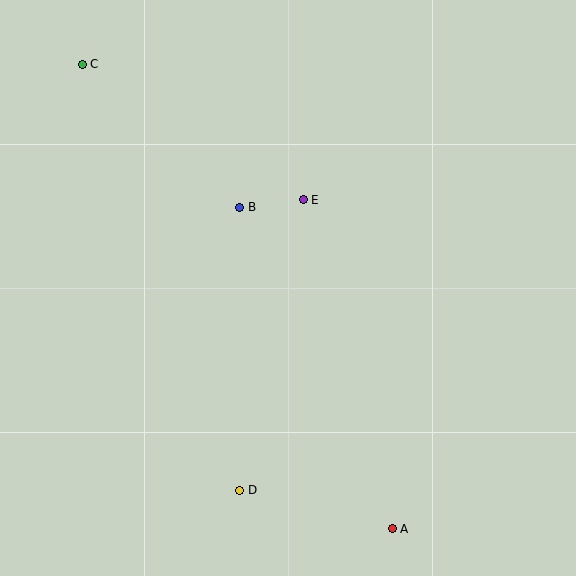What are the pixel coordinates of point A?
Point A is at (392, 529).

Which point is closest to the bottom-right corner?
Point A is closest to the bottom-right corner.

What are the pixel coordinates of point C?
Point C is at (82, 64).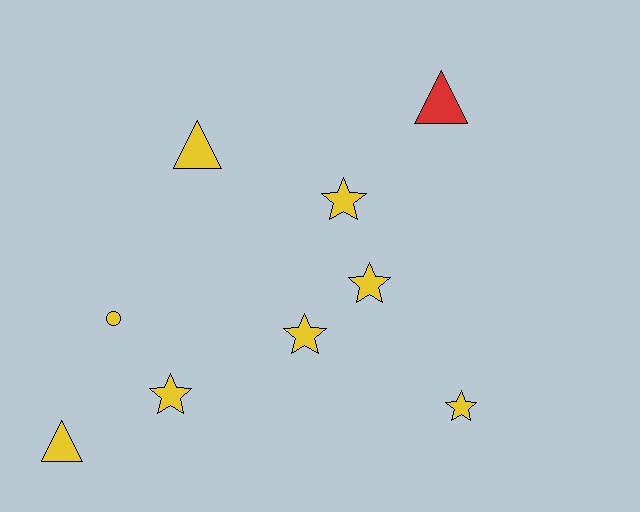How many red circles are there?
There are no red circles.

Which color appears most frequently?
Yellow, with 8 objects.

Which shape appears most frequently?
Star, with 5 objects.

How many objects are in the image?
There are 9 objects.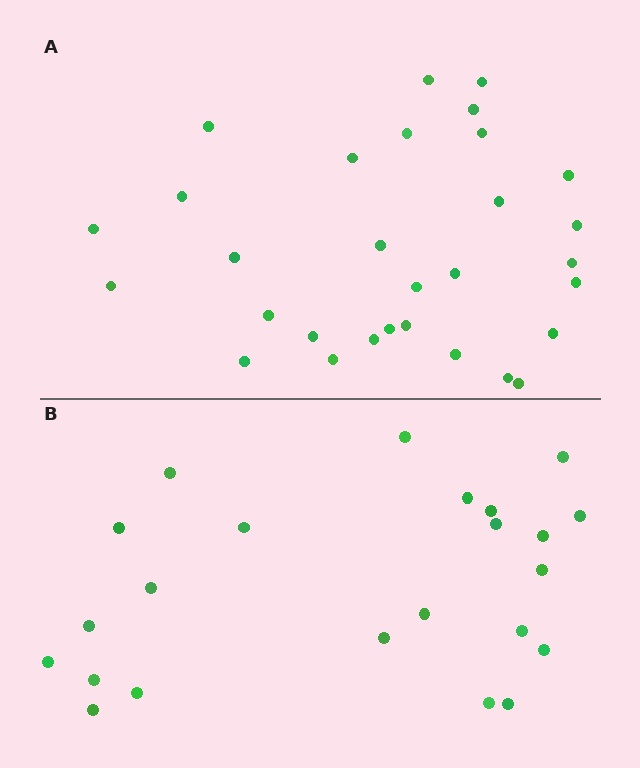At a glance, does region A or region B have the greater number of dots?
Region A (the top region) has more dots.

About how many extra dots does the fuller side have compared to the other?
Region A has roughly 8 or so more dots than region B.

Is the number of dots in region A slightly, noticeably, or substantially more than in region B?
Region A has noticeably more, but not dramatically so. The ratio is roughly 1.3 to 1.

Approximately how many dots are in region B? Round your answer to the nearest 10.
About 20 dots. (The exact count is 23, which rounds to 20.)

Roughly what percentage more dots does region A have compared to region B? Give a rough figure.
About 30% more.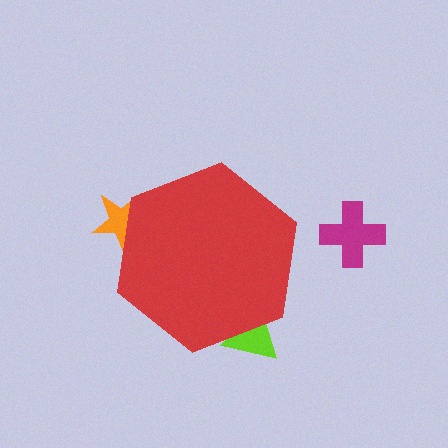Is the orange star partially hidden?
Yes, the orange star is partially hidden behind the red hexagon.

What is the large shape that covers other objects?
A red hexagon.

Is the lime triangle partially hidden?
Yes, the lime triangle is partially hidden behind the red hexagon.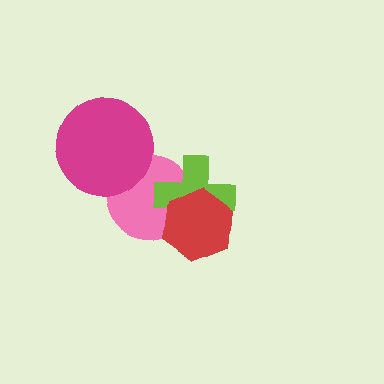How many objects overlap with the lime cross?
2 objects overlap with the lime cross.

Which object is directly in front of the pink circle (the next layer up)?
The lime cross is directly in front of the pink circle.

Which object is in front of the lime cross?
The red hexagon is in front of the lime cross.